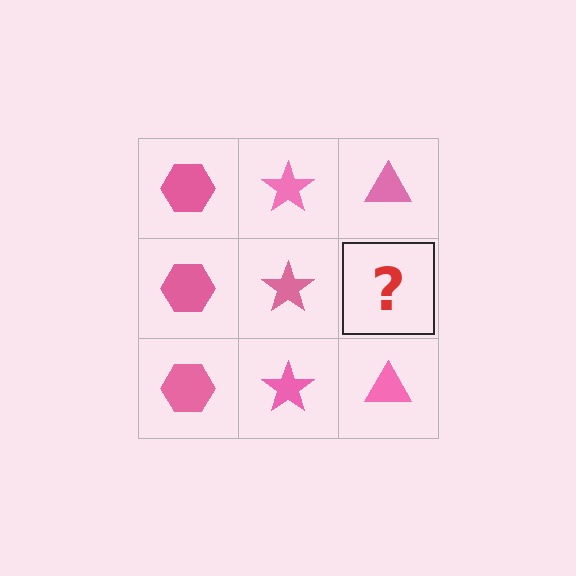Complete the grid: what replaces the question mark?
The question mark should be replaced with a pink triangle.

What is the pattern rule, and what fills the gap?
The rule is that each column has a consistent shape. The gap should be filled with a pink triangle.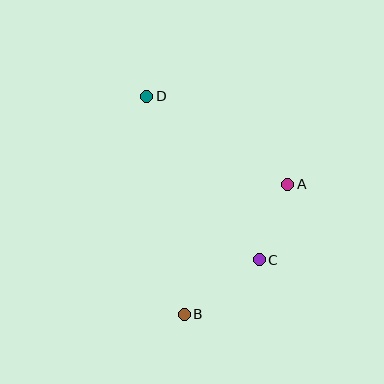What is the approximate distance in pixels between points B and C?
The distance between B and C is approximately 93 pixels.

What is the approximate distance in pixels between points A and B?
The distance between A and B is approximately 166 pixels.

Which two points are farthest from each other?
Points B and D are farthest from each other.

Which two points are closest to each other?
Points A and C are closest to each other.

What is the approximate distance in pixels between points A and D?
The distance between A and D is approximately 166 pixels.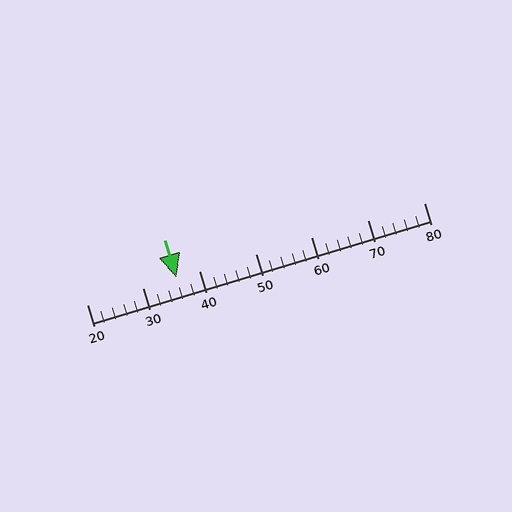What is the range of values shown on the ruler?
The ruler shows values from 20 to 80.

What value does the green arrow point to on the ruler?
The green arrow points to approximately 36.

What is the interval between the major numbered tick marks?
The major tick marks are spaced 10 units apart.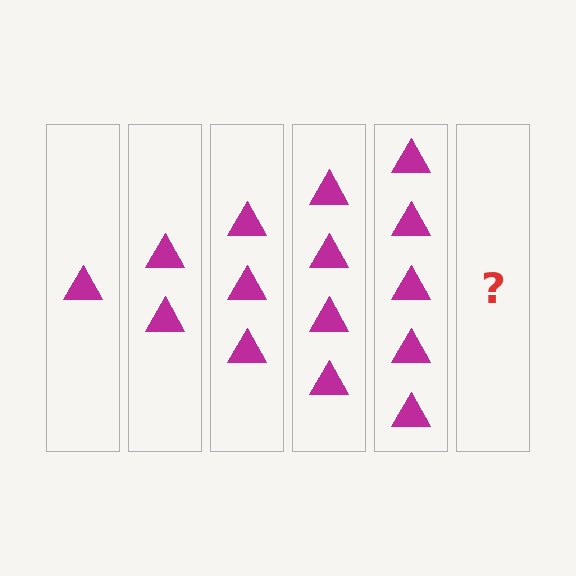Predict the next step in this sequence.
The next step is 6 triangles.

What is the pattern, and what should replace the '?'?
The pattern is that each step adds one more triangle. The '?' should be 6 triangles.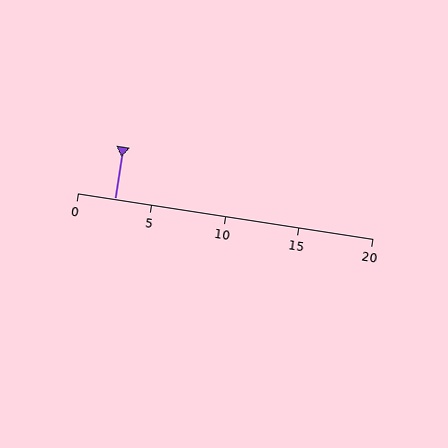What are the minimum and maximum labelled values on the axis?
The axis runs from 0 to 20.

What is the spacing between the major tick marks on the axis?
The major ticks are spaced 5 apart.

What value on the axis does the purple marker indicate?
The marker indicates approximately 2.5.